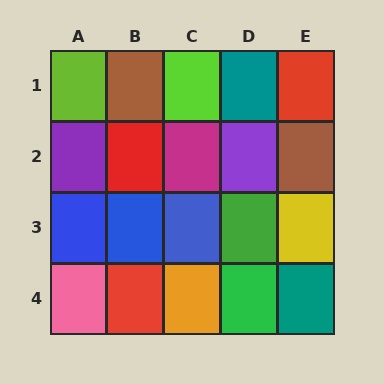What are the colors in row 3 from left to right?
Blue, blue, blue, green, yellow.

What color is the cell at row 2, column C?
Magenta.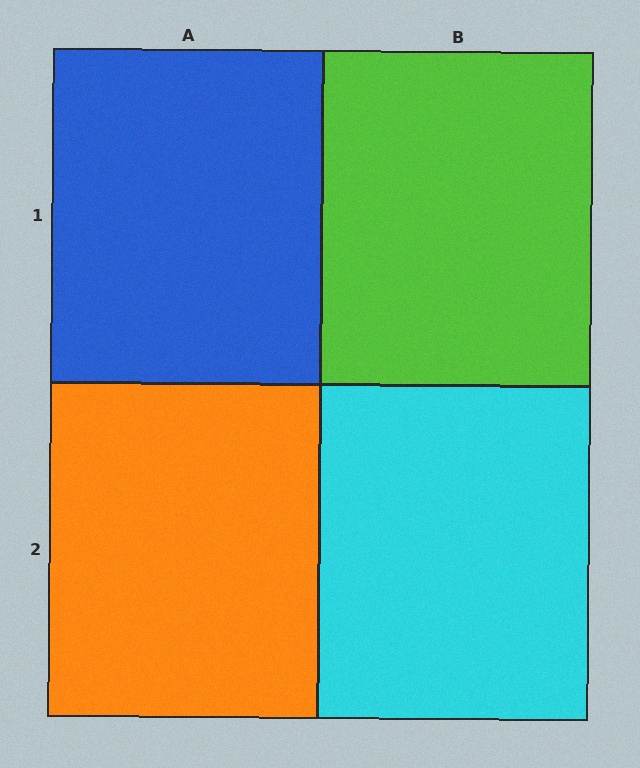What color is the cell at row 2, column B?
Cyan.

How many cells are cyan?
1 cell is cyan.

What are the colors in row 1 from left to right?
Blue, lime.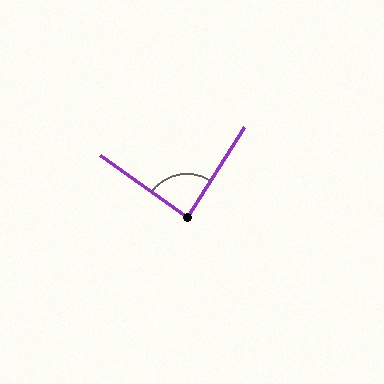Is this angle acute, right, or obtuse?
It is approximately a right angle.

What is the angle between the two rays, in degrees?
Approximately 87 degrees.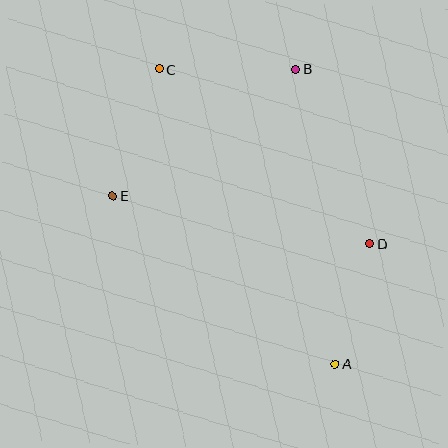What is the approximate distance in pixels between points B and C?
The distance between B and C is approximately 137 pixels.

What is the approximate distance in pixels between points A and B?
The distance between A and B is approximately 298 pixels.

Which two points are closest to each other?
Points A and D are closest to each other.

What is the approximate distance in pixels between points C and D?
The distance between C and D is approximately 274 pixels.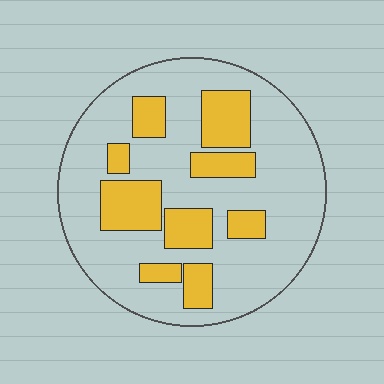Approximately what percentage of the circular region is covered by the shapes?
Approximately 25%.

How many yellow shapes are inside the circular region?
9.